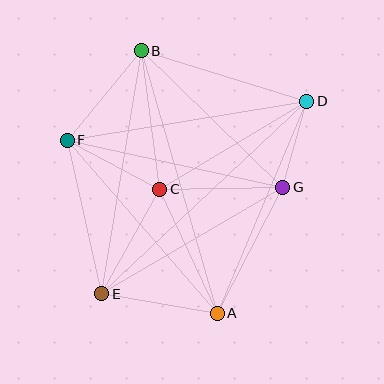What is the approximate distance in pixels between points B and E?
The distance between B and E is approximately 246 pixels.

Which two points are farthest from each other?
Points D and E are farthest from each other.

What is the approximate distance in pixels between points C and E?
The distance between C and E is approximately 119 pixels.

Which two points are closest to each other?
Points D and G are closest to each other.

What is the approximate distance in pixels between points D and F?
The distance between D and F is approximately 243 pixels.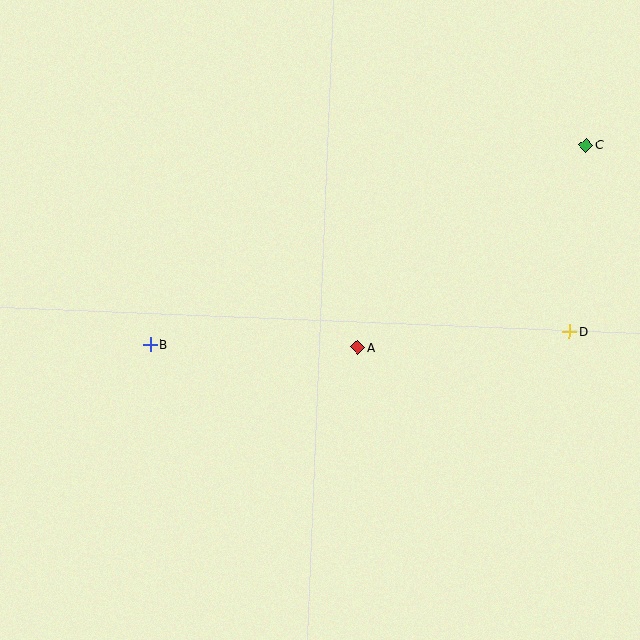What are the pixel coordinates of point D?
Point D is at (569, 331).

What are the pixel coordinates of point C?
Point C is at (586, 145).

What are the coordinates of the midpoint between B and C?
The midpoint between B and C is at (368, 245).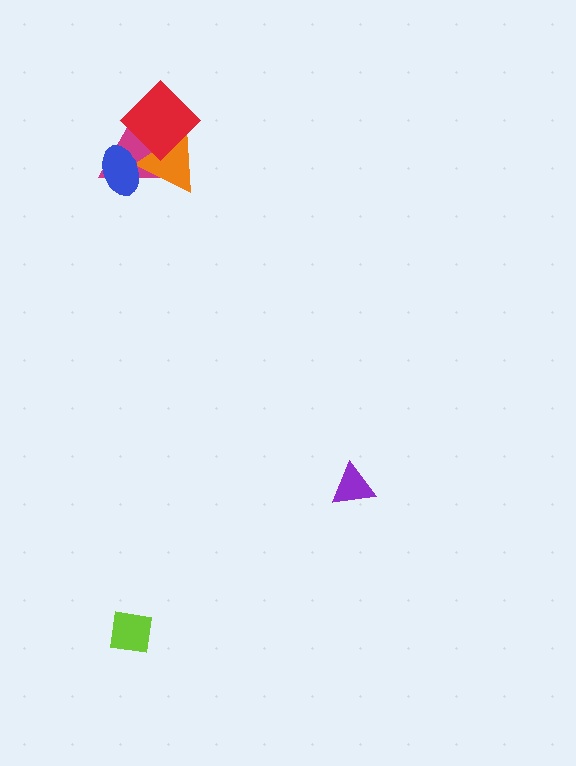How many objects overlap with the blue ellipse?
2 objects overlap with the blue ellipse.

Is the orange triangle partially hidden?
Yes, it is partially covered by another shape.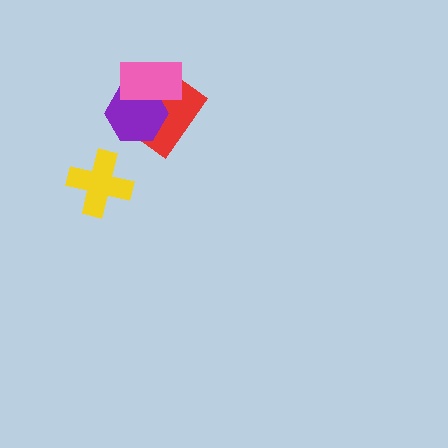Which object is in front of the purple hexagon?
The pink rectangle is in front of the purple hexagon.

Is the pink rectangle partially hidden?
No, no other shape covers it.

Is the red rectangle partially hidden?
Yes, it is partially covered by another shape.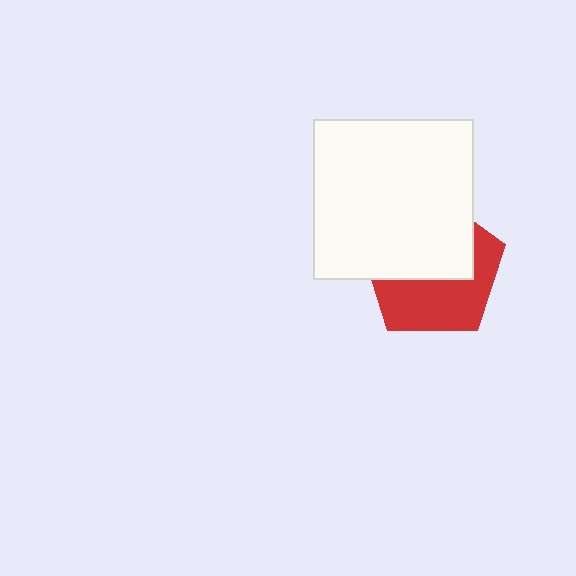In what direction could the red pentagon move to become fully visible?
The red pentagon could move down. That would shift it out from behind the white square entirely.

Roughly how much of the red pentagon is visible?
About half of it is visible (roughly 49%).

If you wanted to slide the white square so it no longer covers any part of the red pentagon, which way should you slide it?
Slide it up — that is the most direct way to separate the two shapes.